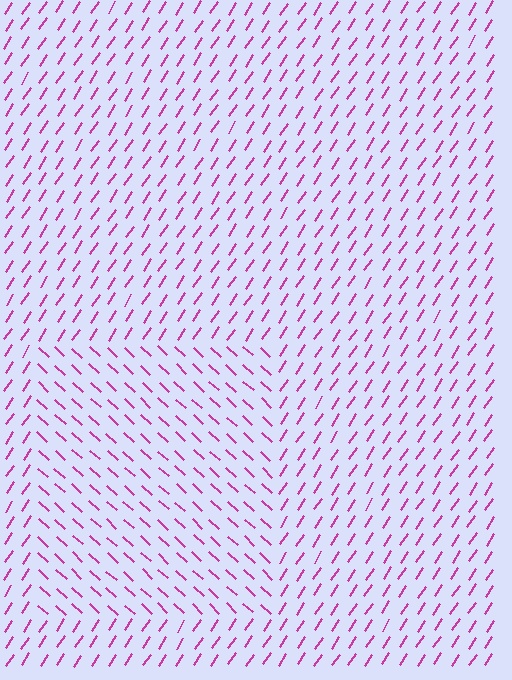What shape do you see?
I see a rectangle.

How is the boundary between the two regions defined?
The boundary is defined purely by a change in line orientation (approximately 81 degrees difference). All lines are the same color and thickness.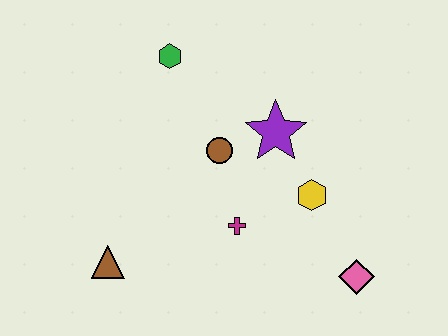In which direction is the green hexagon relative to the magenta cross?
The green hexagon is above the magenta cross.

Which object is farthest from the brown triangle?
The pink diamond is farthest from the brown triangle.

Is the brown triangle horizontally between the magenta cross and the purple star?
No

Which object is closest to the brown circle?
The purple star is closest to the brown circle.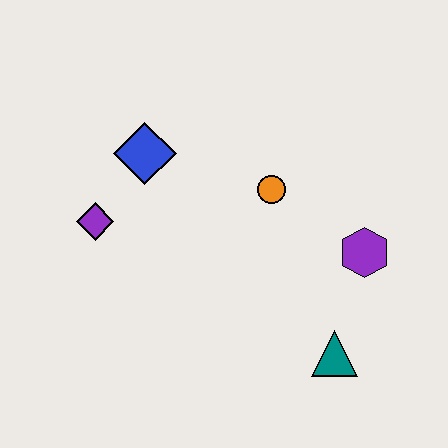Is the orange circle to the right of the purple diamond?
Yes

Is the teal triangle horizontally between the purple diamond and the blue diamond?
No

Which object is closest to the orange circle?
The purple hexagon is closest to the orange circle.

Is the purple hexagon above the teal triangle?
Yes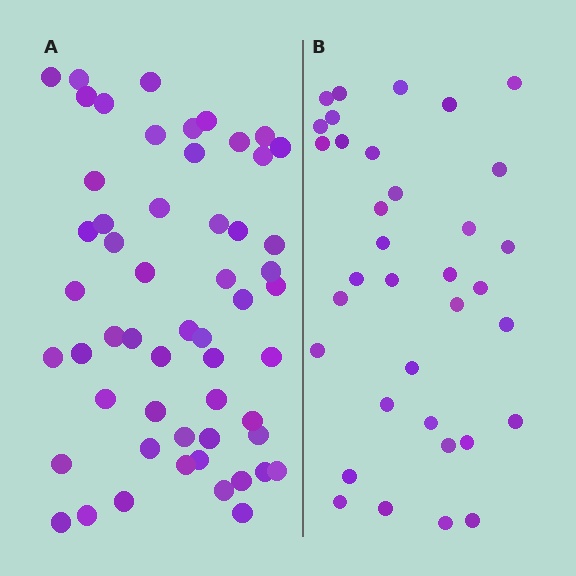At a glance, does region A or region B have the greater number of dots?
Region A (the left region) has more dots.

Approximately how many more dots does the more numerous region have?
Region A has approximately 20 more dots than region B.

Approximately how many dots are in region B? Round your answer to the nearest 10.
About 40 dots. (The exact count is 35, which rounds to 40.)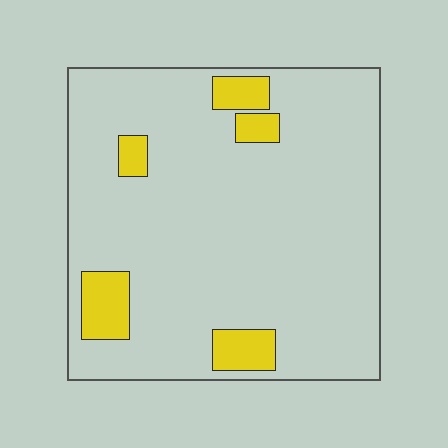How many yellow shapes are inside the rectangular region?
5.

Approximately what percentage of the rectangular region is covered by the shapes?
Approximately 10%.